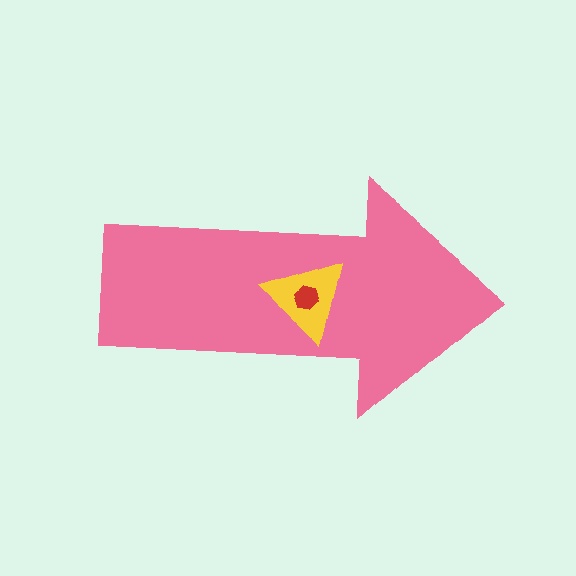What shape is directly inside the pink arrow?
The yellow triangle.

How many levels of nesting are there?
3.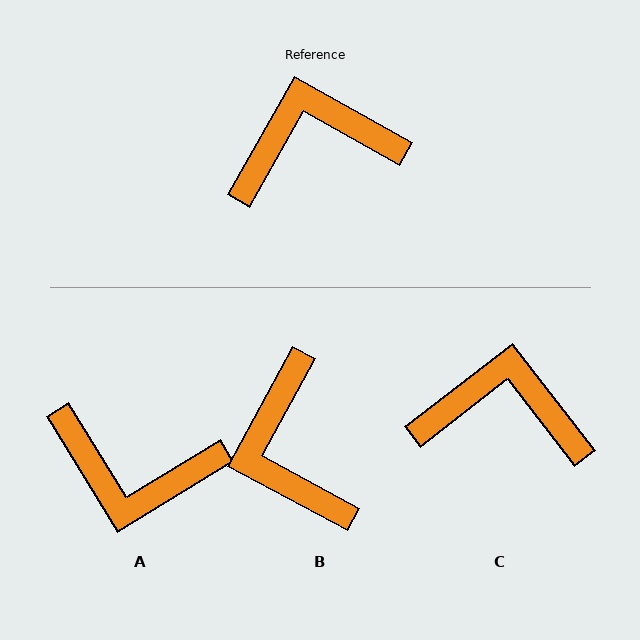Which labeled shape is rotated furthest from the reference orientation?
A, about 151 degrees away.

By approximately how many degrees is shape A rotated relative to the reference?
Approximately 151 degrees counter-clockwise.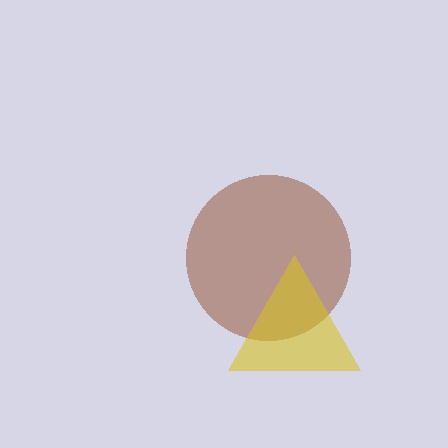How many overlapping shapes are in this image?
There are 2 overlapping shapes in the image.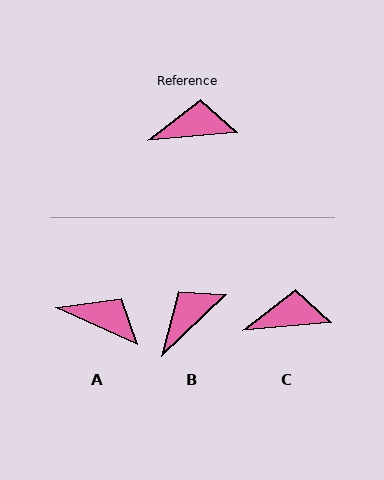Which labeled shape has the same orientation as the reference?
C.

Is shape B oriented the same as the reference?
No, it is off by about 38 degrees.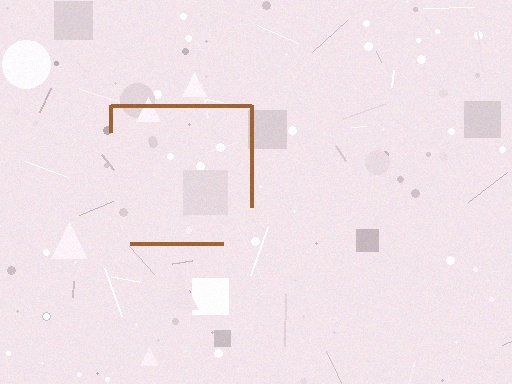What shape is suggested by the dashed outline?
The dashed outline suggests a square.